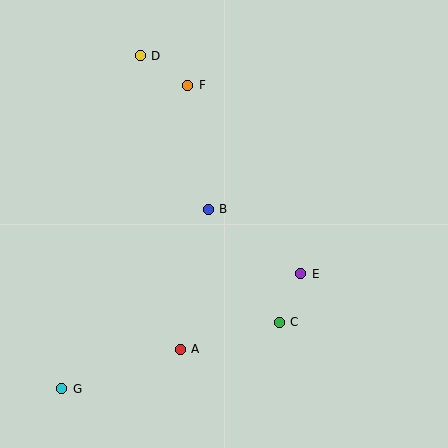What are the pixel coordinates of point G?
Point G is at (62, 389).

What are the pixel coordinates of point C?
Point C is at (279, 322).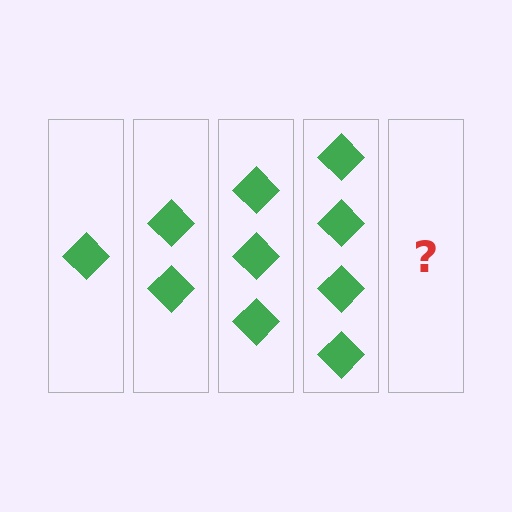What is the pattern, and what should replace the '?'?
The pattern is that each step adds one more diamond. The '?' should be 5 diamonds.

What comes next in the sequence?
The next element should be 5 diamonds.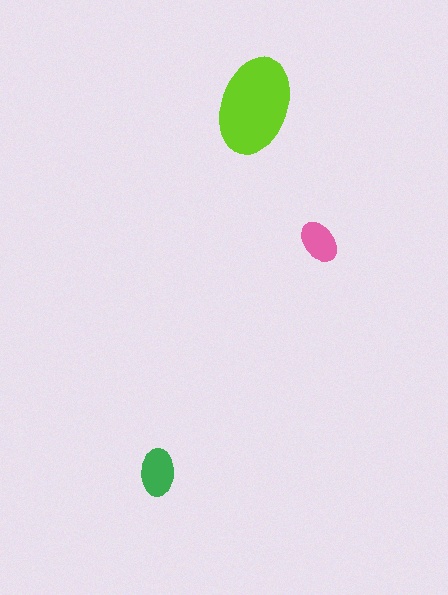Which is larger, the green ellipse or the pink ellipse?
The green one.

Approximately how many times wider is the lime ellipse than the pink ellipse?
About 2.5 times wider.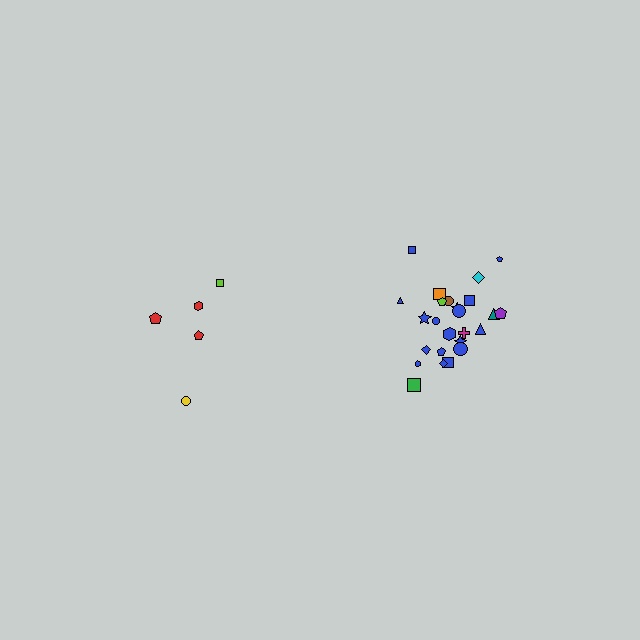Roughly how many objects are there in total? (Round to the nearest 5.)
Roughly 30 objects in total.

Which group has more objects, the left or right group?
The right group.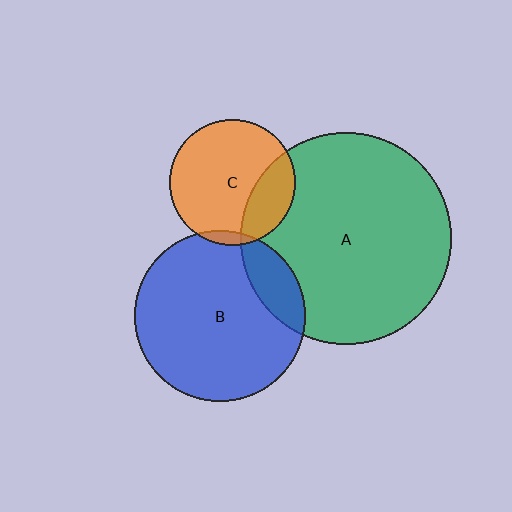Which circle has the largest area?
Circle A (green).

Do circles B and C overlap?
Yes.